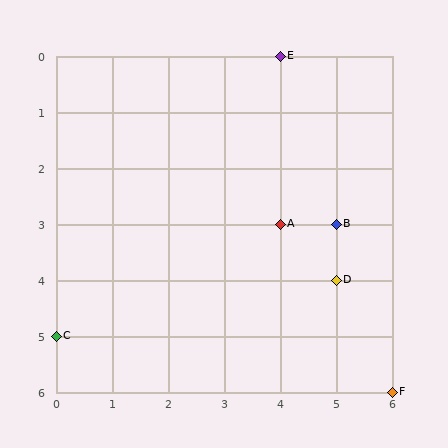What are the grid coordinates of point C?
Point C is at grid coordinates (0, 5).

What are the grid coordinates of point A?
Point A is at grid coordinates (4, 3).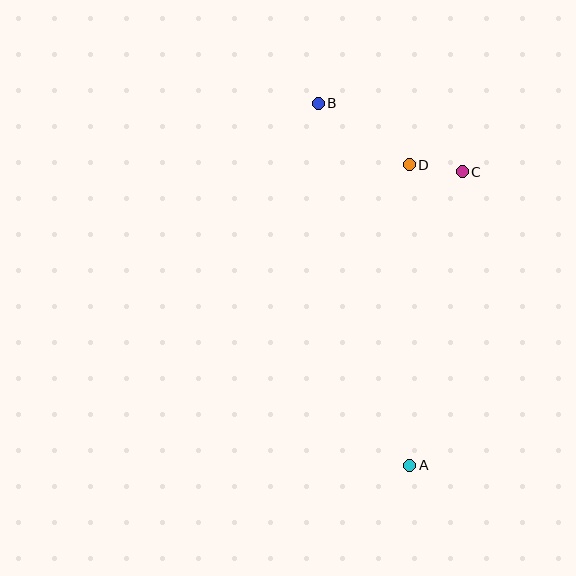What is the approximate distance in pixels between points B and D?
The distance between B and D is approximately 110 pixels.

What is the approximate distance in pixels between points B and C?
The distance between B and C is approximately 159 pixels.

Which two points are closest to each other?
Points C and D are closest to each other.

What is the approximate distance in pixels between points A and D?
The distance between A and D is approximately 301 pixels.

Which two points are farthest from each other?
Points A and B are farthest from each other.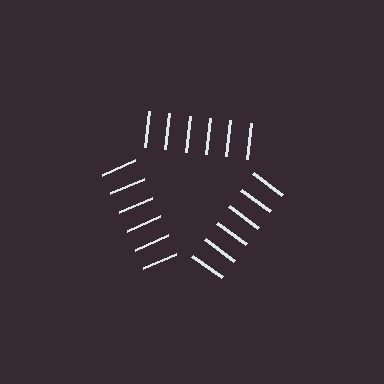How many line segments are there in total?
18 — 6 along each of the 3 edges.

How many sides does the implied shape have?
3 sides — the line-ends trace a triangle.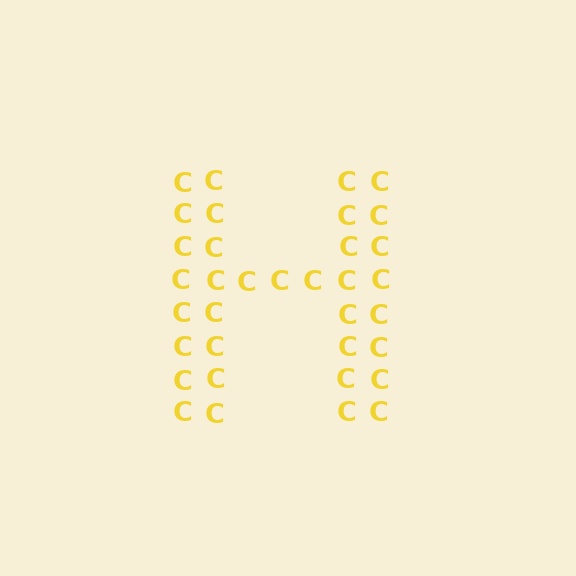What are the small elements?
The small elements are letter C's.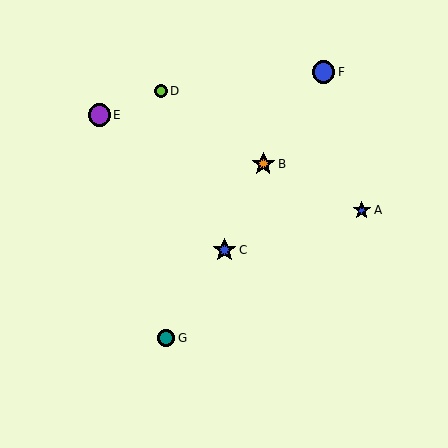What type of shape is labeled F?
Shape F is a blue circle.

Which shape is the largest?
The blue star (labeled C) is the largest.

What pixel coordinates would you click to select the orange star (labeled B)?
Click at (263, 164) to select the orange star B.